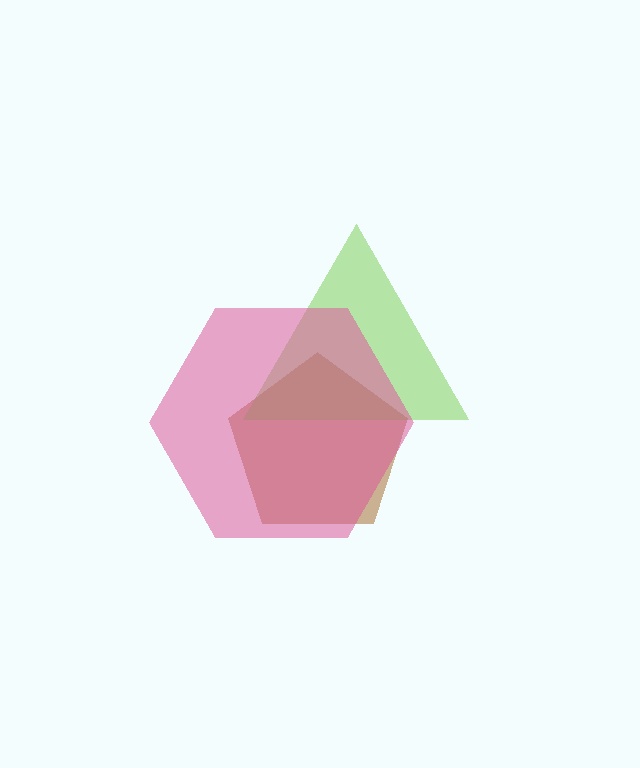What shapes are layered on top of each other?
The layered shapes are: a brown pentagon, a lime triangle, a pink hexagon.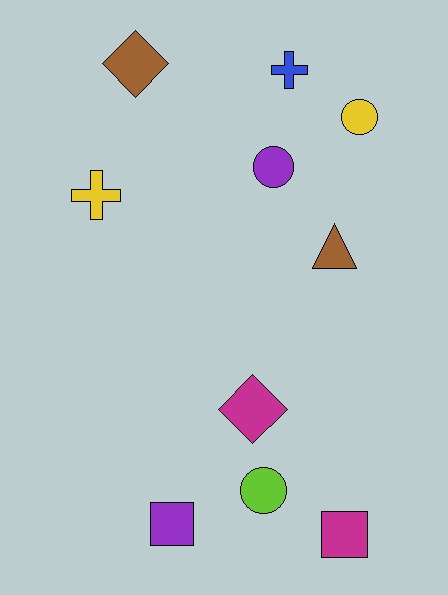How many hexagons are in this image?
There are no hexagons.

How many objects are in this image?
There are 10 objects.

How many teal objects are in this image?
There are no teal objects.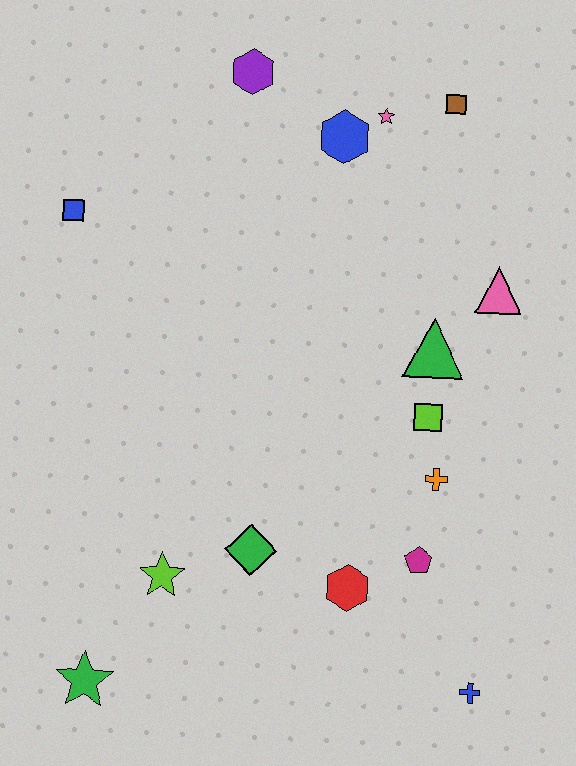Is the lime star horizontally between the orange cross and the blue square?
Yes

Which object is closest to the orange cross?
The lime square is closest to the orange cross.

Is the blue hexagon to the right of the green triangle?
No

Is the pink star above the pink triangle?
Yes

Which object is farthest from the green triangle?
The green star is farthest from the green triangle.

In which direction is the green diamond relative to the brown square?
The green diamond is below the brown square.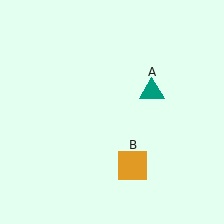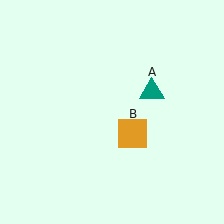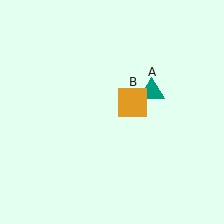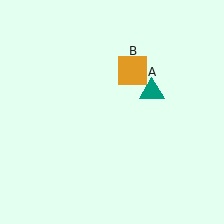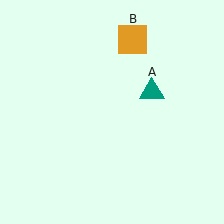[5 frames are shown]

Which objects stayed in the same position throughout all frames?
Teal triangle (object A) remained stationary.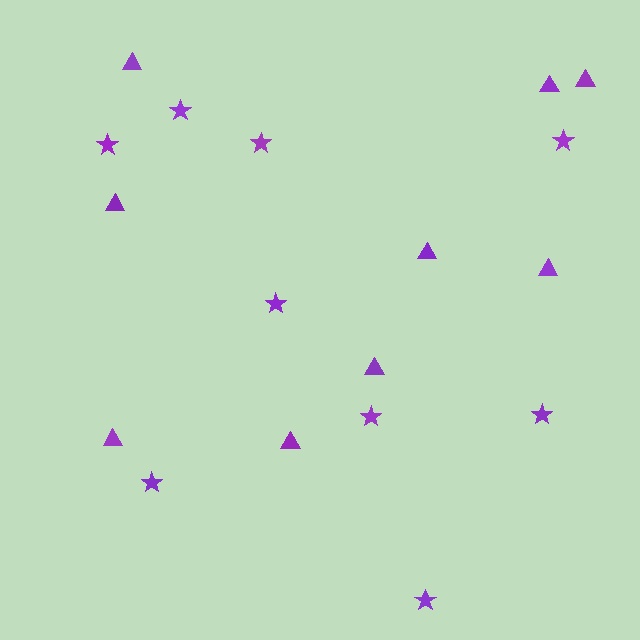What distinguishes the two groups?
There are 2 groups: one group of stars (9) and one group of triangles (9).